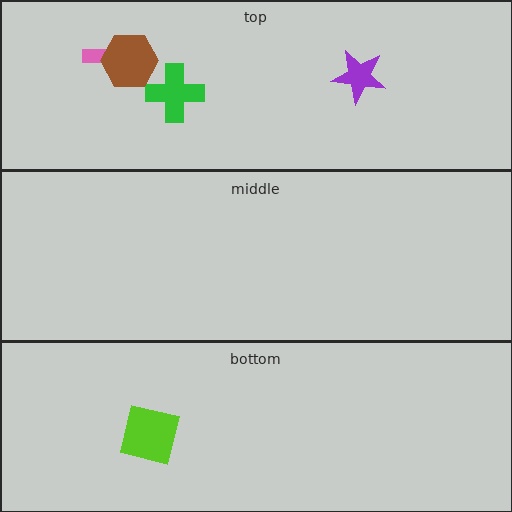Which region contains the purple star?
The top region.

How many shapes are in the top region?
4.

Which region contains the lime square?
The bottom region.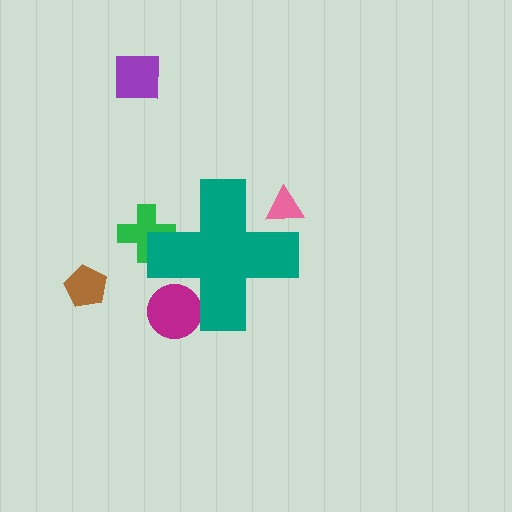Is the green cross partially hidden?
Yes, the green cross is partially hidden behind the teal cross.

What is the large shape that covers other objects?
A teal cross.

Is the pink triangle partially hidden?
Yes, the pink triangle is partially hidden behind the teal cross.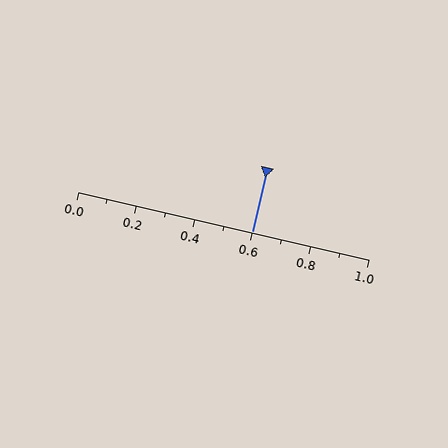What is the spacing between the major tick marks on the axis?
The major ticks are spaced 0.2 apart.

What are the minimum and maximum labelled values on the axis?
The axis runs from 0.0 to 1.0.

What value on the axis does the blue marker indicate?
The marker indicates approximately 0.6.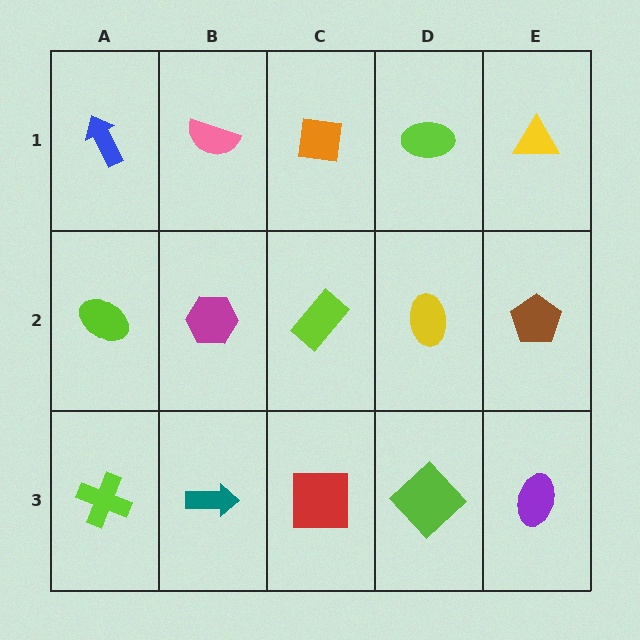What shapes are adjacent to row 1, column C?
A lime rectangle (row 2, column C), a pink semicircle (row 1, column B), a lime ellipse (row 1, column D).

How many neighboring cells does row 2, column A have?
3.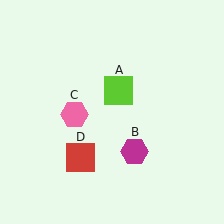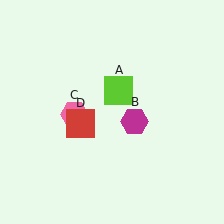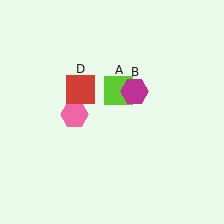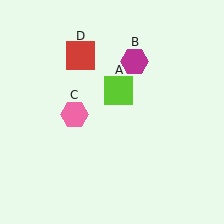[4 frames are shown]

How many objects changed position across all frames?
2 objects changed position: magenta hexagon (object B), red square (object D).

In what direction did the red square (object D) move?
The red square (object D) moved up.